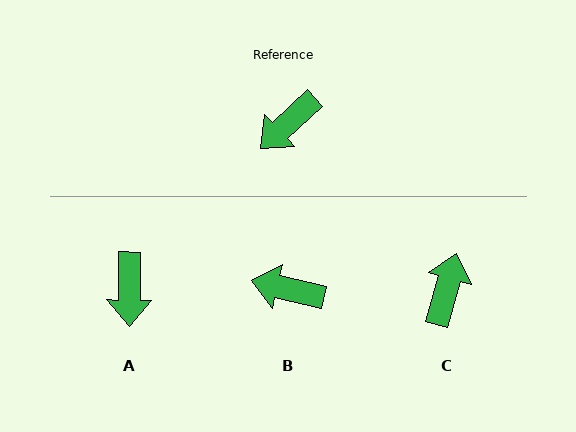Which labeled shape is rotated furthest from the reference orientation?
C, about 148 degrees away.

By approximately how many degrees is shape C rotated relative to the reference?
Approximately 148 degrees clockwise.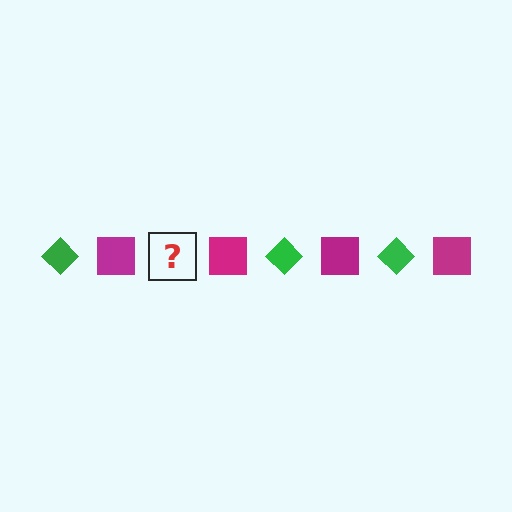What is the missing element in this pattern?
The missing element is a green diamond.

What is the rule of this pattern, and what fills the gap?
The rule is that the pattern alternates between green diamond and magenta square. The gap should be filled with a green diamond.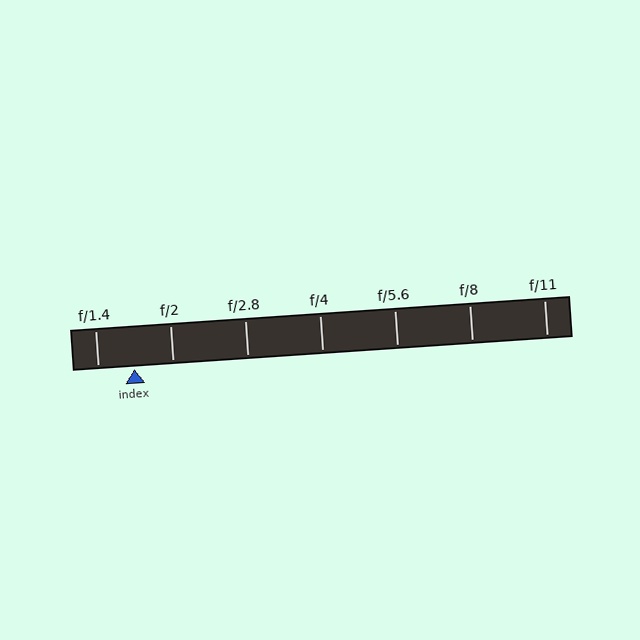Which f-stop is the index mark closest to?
The index mark is closest to f/1.4.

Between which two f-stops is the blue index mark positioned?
The index mark is between f/1.4 and f/2.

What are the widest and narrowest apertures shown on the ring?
The widest aperture shown is f/1.4 and the narrowest is f/11.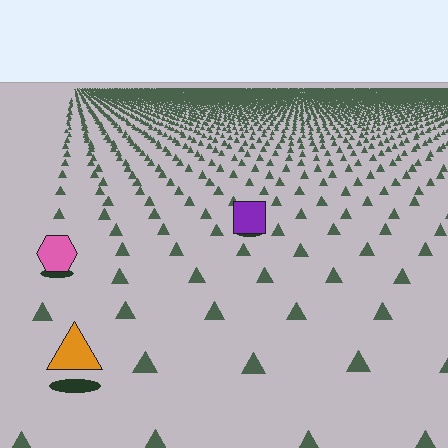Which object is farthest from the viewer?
The purple square is farthest from the viewer. It appears smaller and the ground texture around it is denser.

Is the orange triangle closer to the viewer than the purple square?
Yes. The orange triangle is closer — you can tell from the texture gradient: the ground texture is coarser near it.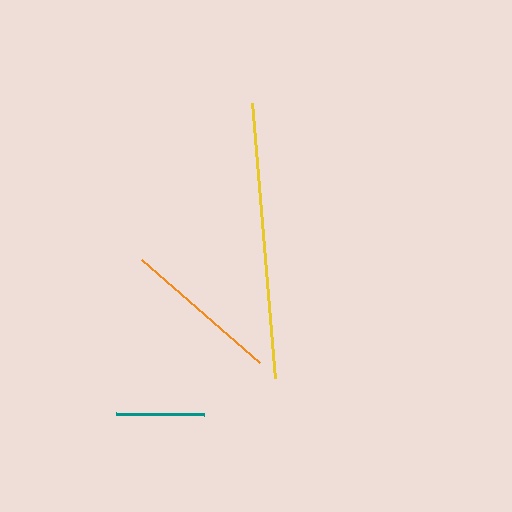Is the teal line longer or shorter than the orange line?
The orange line is longer than the teal line.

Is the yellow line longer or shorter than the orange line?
The yellow line is longer than the orange line.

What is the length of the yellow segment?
The yellow segment is approximately 276 pixels long.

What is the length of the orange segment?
The orange segment is approximately 157 pixels long.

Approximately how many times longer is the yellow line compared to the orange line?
The yellow line is approximately 1.8 times the length of the orange line.